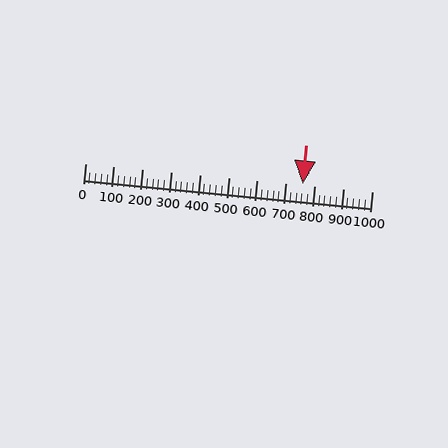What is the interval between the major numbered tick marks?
The major tick marks are spaced 100 units apart.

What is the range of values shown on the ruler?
The ruler shows values from 0 to 1000.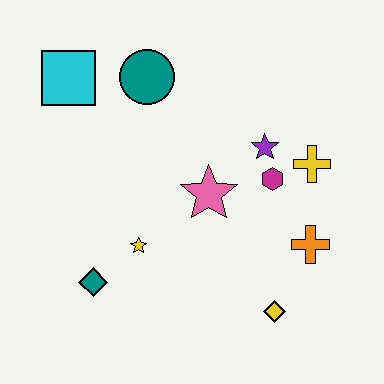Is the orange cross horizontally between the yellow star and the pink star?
No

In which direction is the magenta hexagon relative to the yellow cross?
The magenta hexagon is to the left of the yellow cross.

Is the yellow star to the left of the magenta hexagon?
Yes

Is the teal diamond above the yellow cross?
No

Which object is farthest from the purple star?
The teal diamond is farthest from the purple star.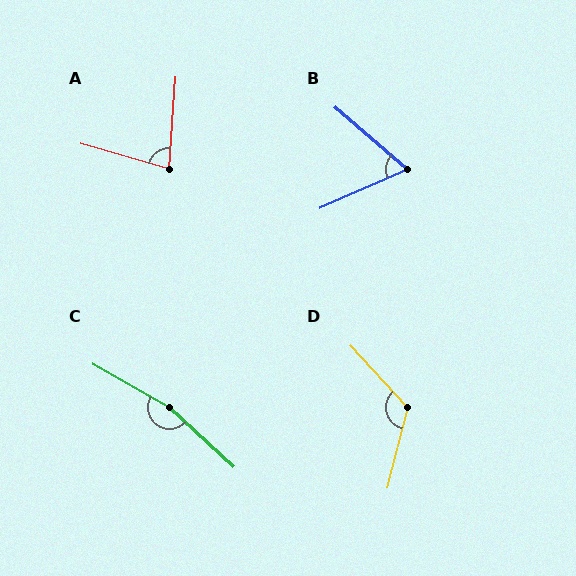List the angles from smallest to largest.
B (65°), A (78°), D (124°), C (167°).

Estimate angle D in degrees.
Approximately 124 degrees.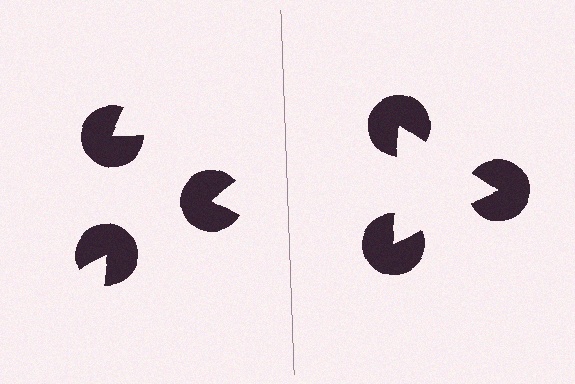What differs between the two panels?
The pac-man discs are positioned identically on both sides; only the wedge orientations differ. On the right they align to a triangle; on the left they are misaligned.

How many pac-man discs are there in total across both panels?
6 — 3 on each side.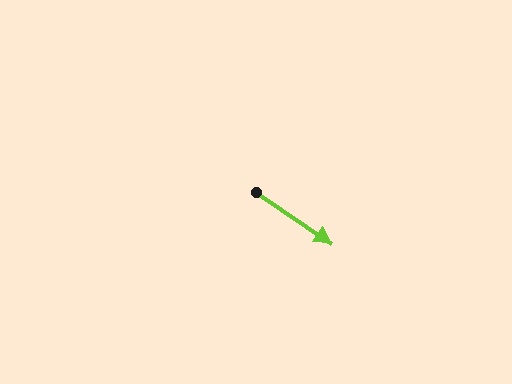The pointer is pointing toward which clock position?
Roughly 4 o'clock.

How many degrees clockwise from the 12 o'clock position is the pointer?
Approximately 124 degrees.